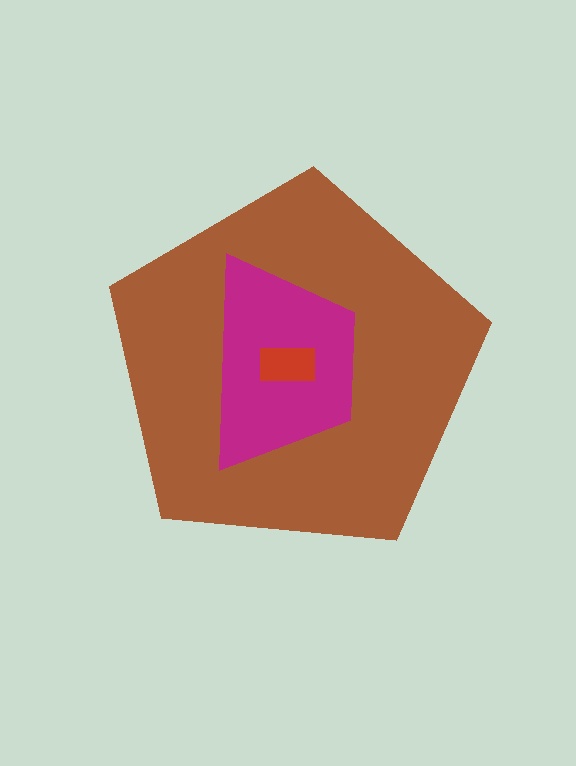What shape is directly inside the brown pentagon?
The magenta trapezoid.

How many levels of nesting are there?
3.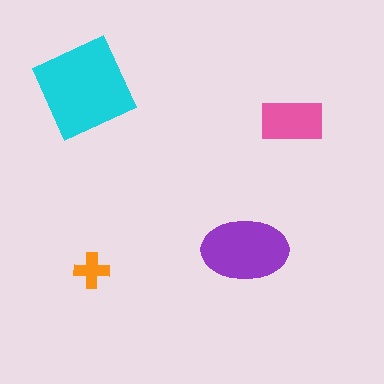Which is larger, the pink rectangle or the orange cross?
The pink rectangle.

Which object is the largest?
The cyan diamond.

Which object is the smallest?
The orange cross.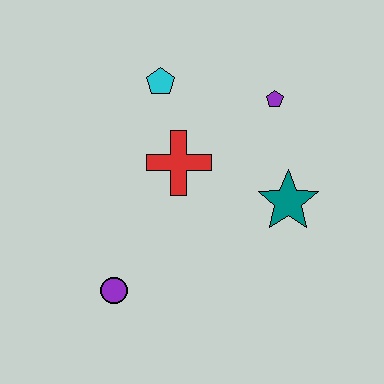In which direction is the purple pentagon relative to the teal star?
The purple pentagon is above the teal star.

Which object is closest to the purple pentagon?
The teal star is closest to the purple pentagon.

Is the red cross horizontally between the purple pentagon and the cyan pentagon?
Yes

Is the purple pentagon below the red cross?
No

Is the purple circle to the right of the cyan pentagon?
No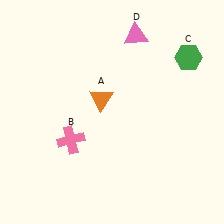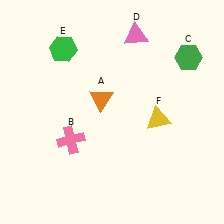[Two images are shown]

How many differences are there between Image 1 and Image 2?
There are 2 differences between the two images.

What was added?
A green hexagon (E), a yellow triangle (F) were added in Image 2.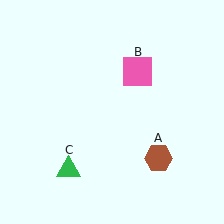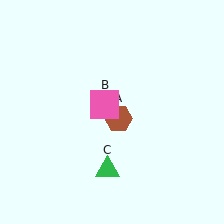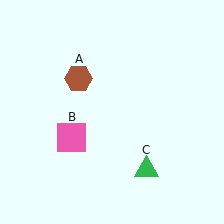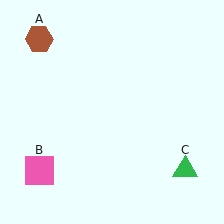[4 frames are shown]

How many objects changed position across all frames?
3 objects changed position: brown hexagon (object A), pink square (object B), green triangle (object C).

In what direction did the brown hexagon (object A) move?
The brown hexagon (object A) moved up and to the left.